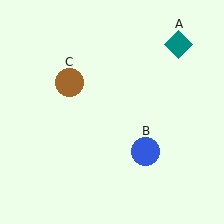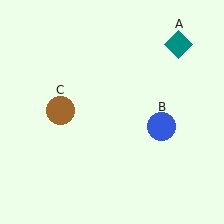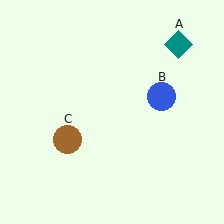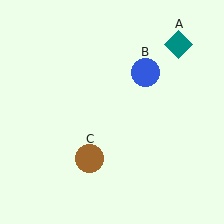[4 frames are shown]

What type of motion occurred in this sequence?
The blue circle (object B), brown circle (object C) rotated counterclockwise around the center of the scene.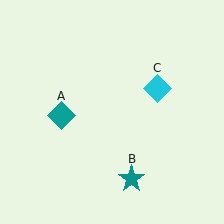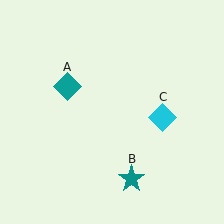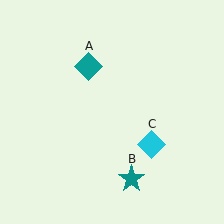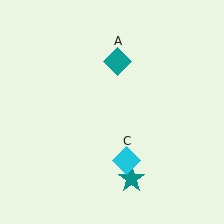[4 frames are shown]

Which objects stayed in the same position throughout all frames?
Teal star (object B) remained stationary.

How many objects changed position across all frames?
2 objects changed position: teal diamond (object A), cyan diamond (object C).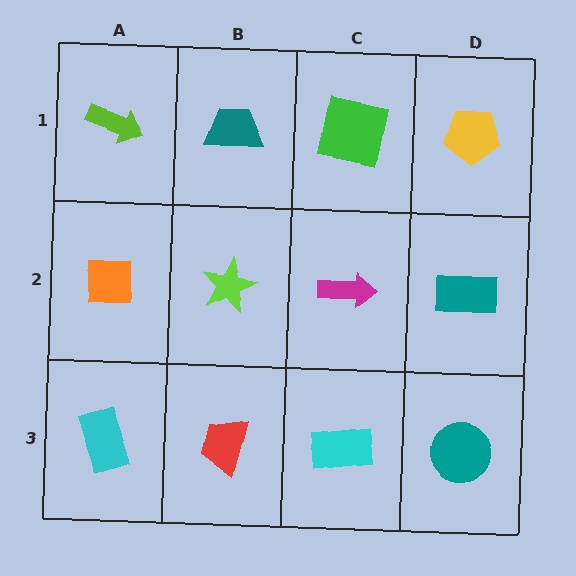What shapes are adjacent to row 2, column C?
A green square (row 1, column C), a cyan rectangle (row 3, column C), a lime star (row 2, column B), a teal rectangle (row 2, column D).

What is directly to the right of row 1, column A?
A teal trapezoid.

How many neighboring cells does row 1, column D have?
2.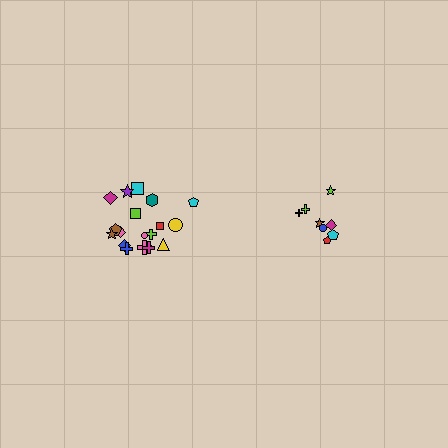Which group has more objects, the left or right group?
The left group.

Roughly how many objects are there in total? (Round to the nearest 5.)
Roughly 25 objects in total.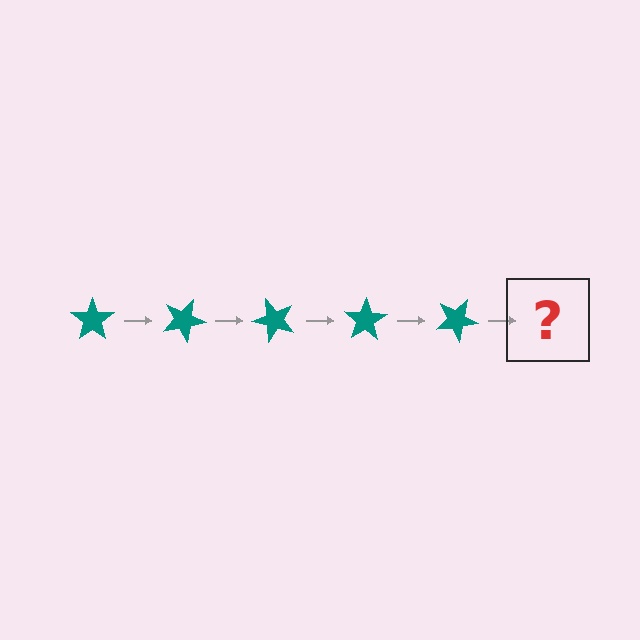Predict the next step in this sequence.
The next step is a teal star rotated 125 degrees.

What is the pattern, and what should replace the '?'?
The pattern is that the star rotates 25 degrees each step. The '?' should be a teal star rotated 125 degrees.